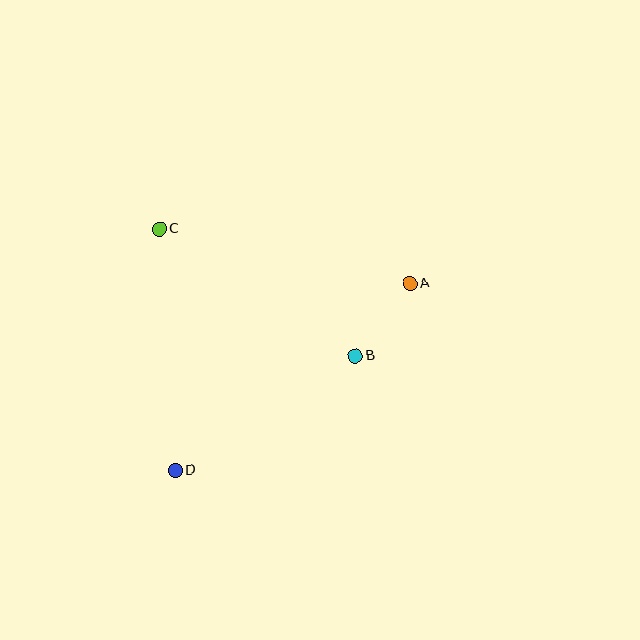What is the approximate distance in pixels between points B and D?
The distance between B and D is approximately 213 pixels.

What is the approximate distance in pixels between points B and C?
The distance between B and C is approximately 233 pixels.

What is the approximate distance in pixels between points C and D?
The distance between C and D is approximately 242 pixels.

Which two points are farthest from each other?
Points A and D are farthest from each other.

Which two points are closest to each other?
Points A and B are closest to each other.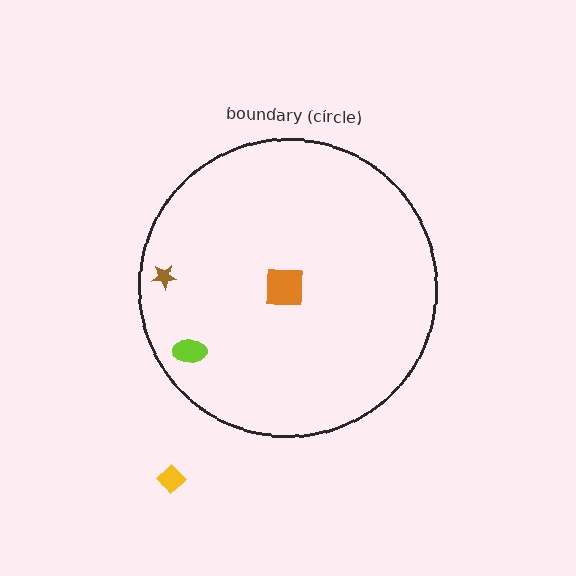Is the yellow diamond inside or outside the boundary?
Outside.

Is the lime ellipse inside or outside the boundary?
Inside.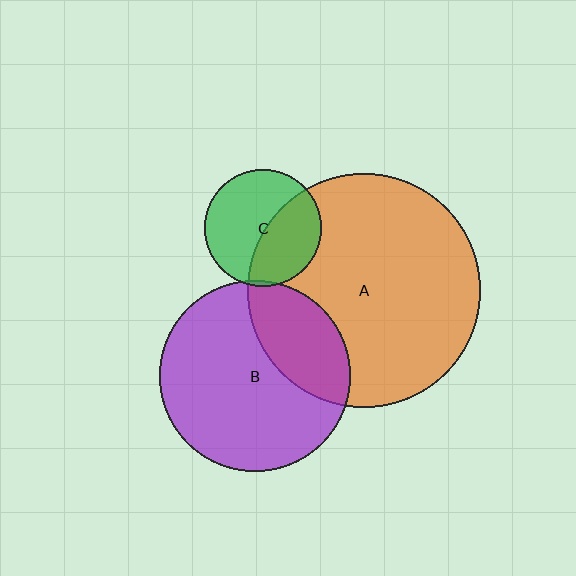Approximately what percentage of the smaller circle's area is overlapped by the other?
Approximately 45%.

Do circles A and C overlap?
Yes.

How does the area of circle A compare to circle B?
Approximately 1.5 times.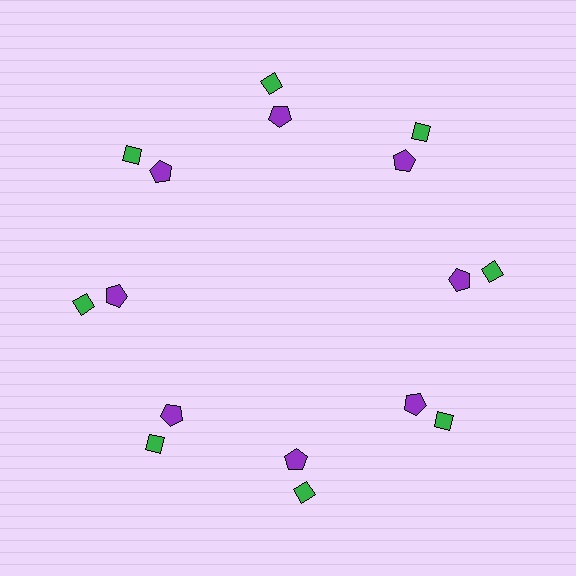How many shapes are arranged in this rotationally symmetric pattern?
There are 16 shapes, arranged in 8 groups of 2.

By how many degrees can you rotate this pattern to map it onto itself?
The pattern maps onto itself every 45 degrees of rotation.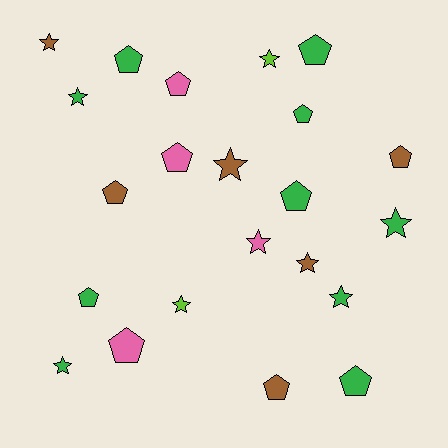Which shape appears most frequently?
Pentagon, with 12 objects.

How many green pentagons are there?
There are 6 green pentagons.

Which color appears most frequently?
Green, with 10 objects.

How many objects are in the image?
There are 22 objects.